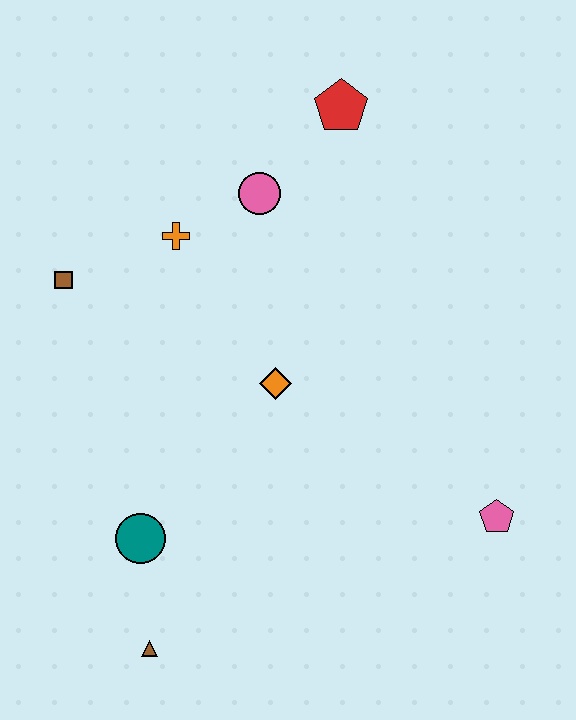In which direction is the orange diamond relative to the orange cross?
The orange diamond is below the orange cross.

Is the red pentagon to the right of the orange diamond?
Yes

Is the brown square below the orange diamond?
No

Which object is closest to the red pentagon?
The pink circle is closest to the red pentagon.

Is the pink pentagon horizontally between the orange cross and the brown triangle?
No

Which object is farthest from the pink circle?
The brown triangle is farthest from the pink circle.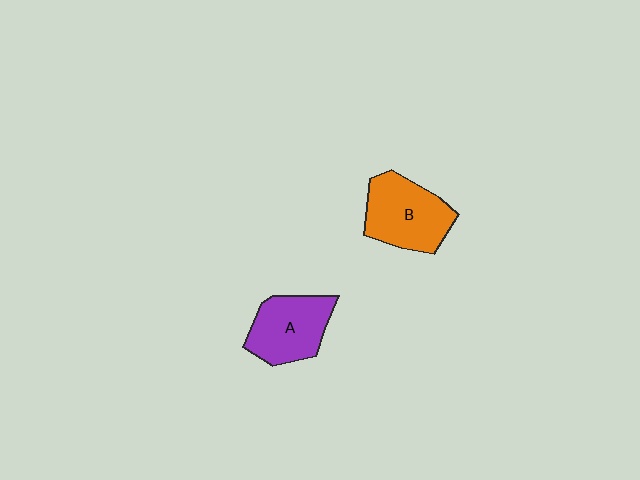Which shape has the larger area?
Shape B (orange).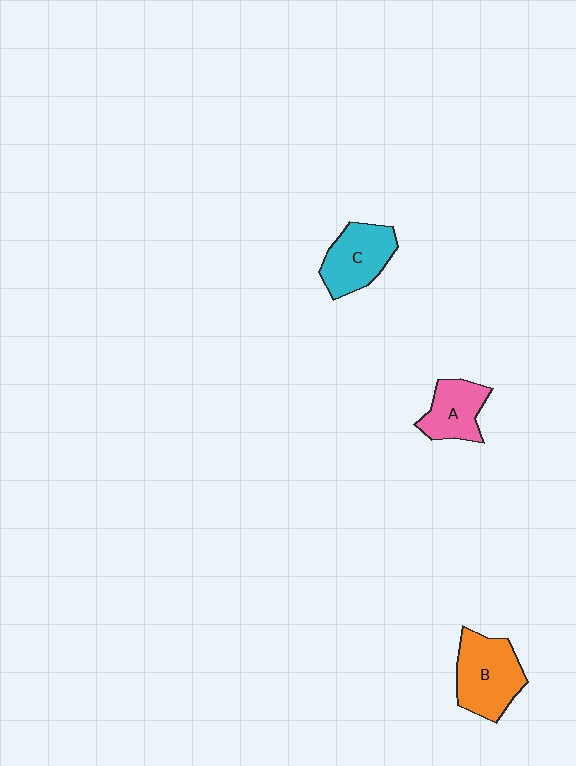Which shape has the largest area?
Shape B (orange).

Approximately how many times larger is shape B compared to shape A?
Approximately 1.5 times.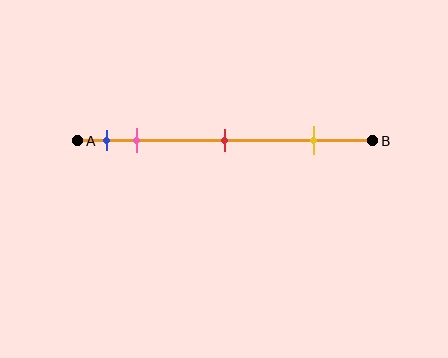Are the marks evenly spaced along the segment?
No, the marks are not evenly spaced.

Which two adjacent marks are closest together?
The blue and pink marks are the closest adjacent pair.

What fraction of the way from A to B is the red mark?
The red mark is approximately 50% (0.5) of the way from A to B.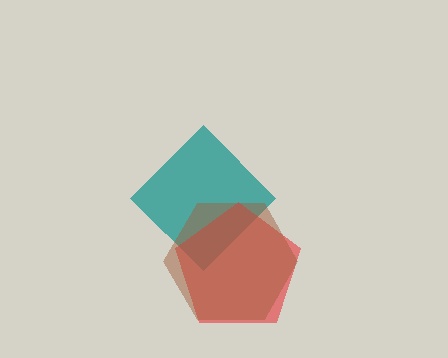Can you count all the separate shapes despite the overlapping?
Yes, there are 3 separate shapes.